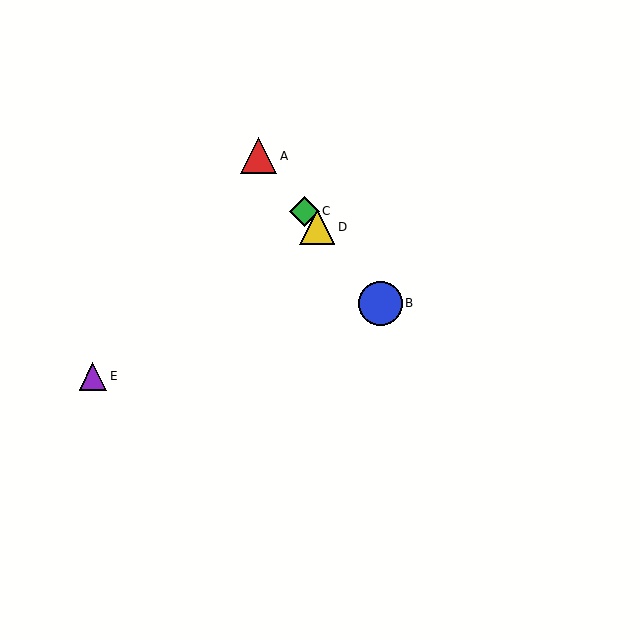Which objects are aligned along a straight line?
Objects A, B, C, D are aligned along a straight line.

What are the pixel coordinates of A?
Object A is at (258, 156).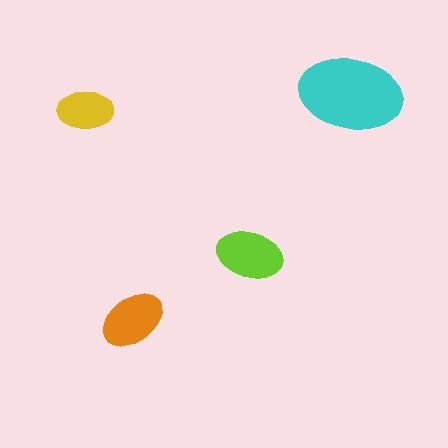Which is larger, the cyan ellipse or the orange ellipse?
The cyan one.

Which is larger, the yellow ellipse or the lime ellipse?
The lime one.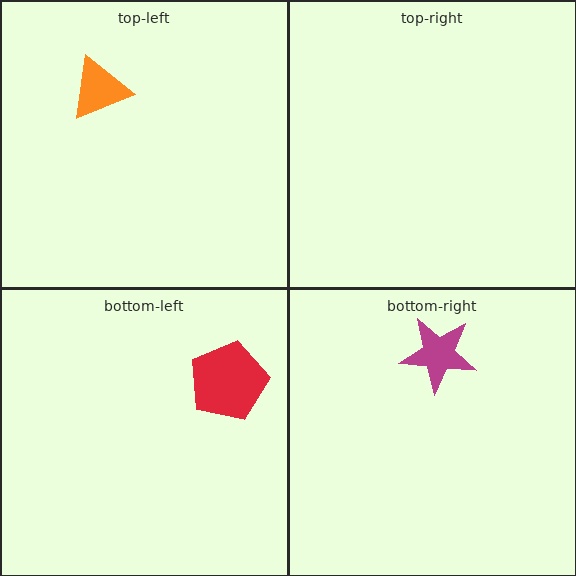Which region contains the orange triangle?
The top-left region.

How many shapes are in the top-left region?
1.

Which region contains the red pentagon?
The bottom-left region.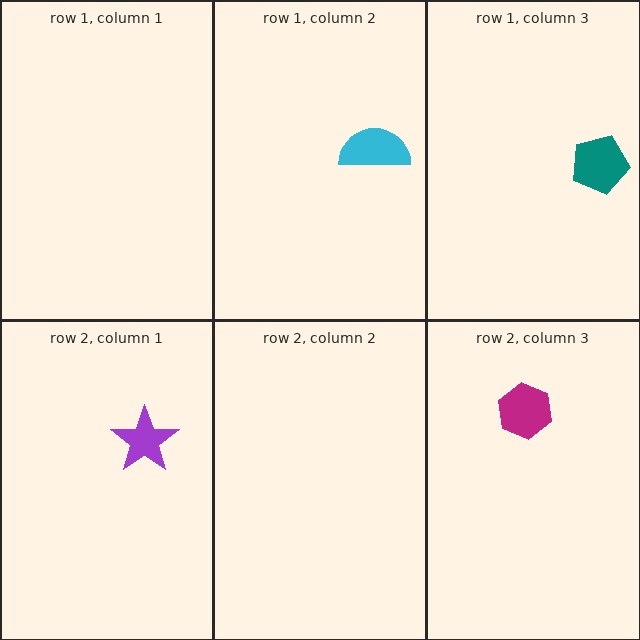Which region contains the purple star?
The row 2, column 1 region.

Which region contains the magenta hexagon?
The row 2, column 3 region.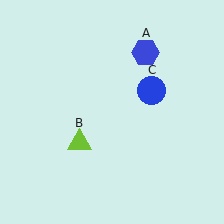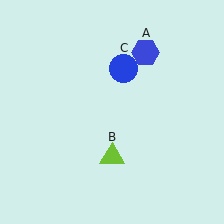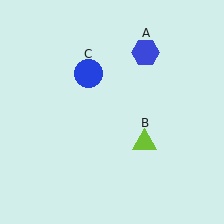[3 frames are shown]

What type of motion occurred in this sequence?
The lime triangle (object B), blue circle (object C) rotated counterclockwise around the center of the scene.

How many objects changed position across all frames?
2 objects changed position: lime triangle (object B), blue circle (object C).